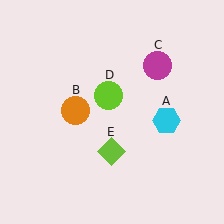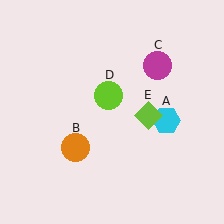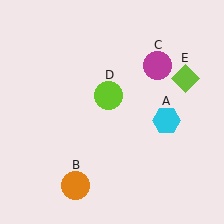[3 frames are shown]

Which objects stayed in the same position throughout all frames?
Cyan hexagon (object A) and magenta circle (object C) and lime circle (object D) remained stationary.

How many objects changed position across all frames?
2 objects changed position: orange circle (object B), lime diamond (object E).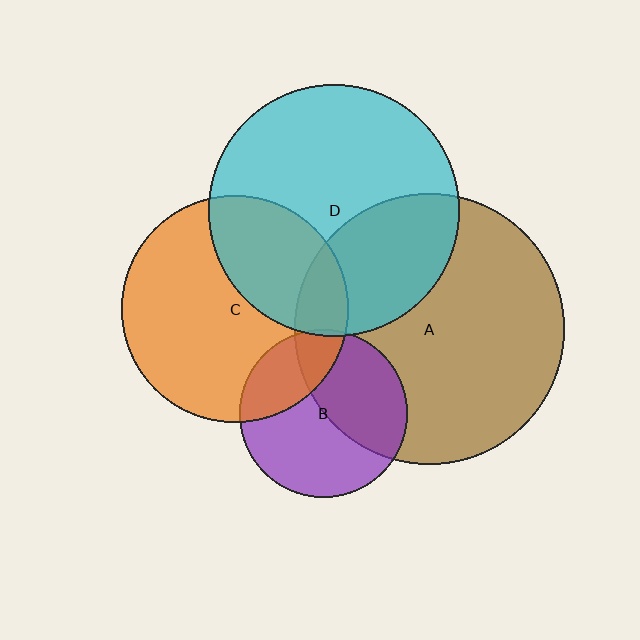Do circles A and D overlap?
Yes.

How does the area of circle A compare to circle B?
Approximately 2.6 times.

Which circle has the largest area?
Circle A (brown).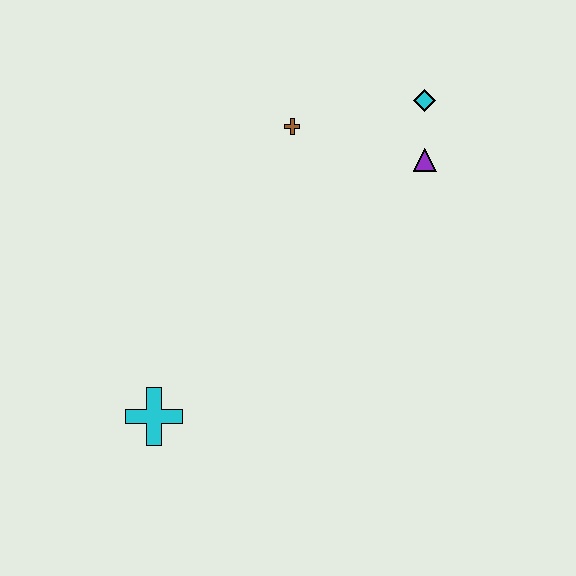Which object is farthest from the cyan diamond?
The cyan cross is farthest from the cyan diamond.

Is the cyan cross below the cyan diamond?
Yes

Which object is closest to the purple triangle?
The cyan diamond is closest to the purple triangle.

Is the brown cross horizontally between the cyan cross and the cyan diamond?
Yes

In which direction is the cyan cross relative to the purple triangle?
The cyan cross is to the left of the purple triangle.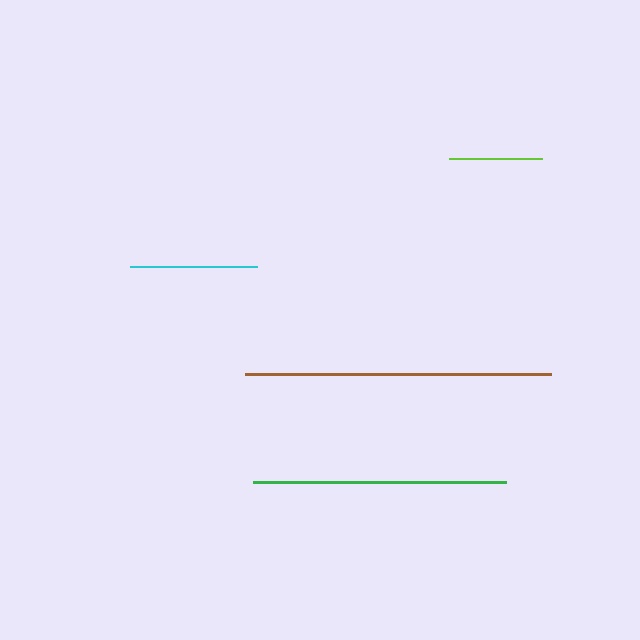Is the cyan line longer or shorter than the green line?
The green line is longer than the cyan line.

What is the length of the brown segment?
The brown segment is approximately 306 pixels long.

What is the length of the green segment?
The green segment is approximately 253 pixels long.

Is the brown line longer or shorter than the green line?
The brown line is longer than the green line.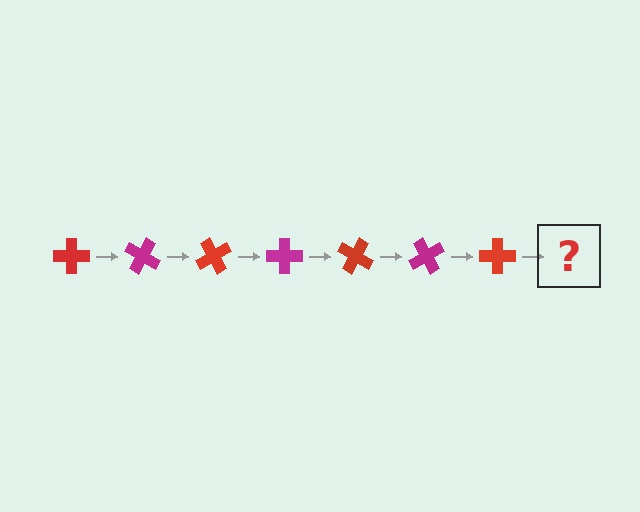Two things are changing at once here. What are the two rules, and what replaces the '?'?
The two rules are that it rotates 30 degrees each step and the color cycles through red and magenta. The '?' should be a magenta cross, rotated 210 degrees from the start.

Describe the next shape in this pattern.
It should be a magenta cross, rotated 210 degrees from the start.